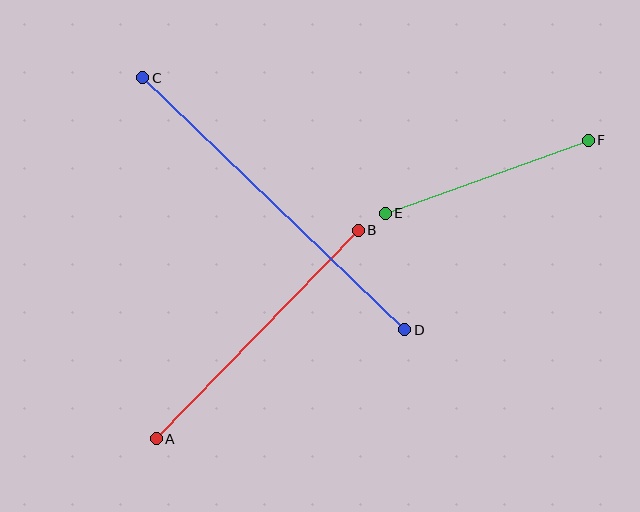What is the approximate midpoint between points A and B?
The midpoint is at approximately (257, 334) pixels.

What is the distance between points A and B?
The distance is approximately 290 pixels.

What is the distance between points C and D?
The distance is approximately 363 pixels.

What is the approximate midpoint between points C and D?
The midpoint is at approximately (274, 204) pixels.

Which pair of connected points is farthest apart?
Points C and D are farthest apart.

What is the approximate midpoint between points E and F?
The midpoint is at approximately (487, 177) pixels.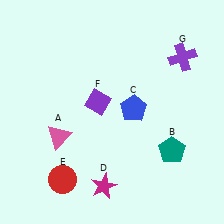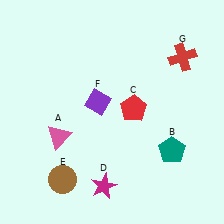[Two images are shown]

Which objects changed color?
C changed from blue to red. E changed from red to brown. G changed from purple to red.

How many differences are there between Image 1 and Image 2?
There are 3 differences between the two images.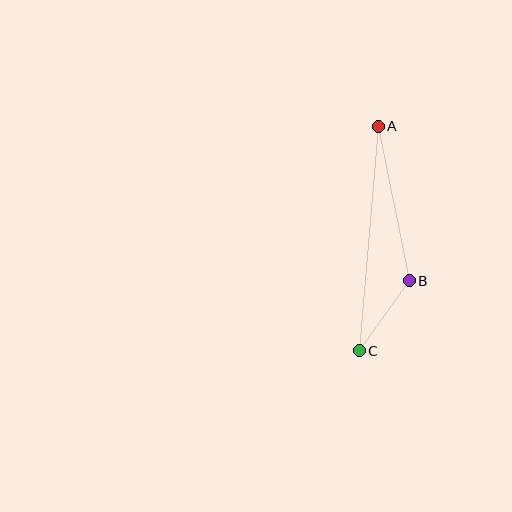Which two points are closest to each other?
Points B and C are closest to each other.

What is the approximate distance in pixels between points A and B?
The distance between A and B is approximately 158 pixels.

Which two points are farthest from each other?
Points A and C are farthest from each other.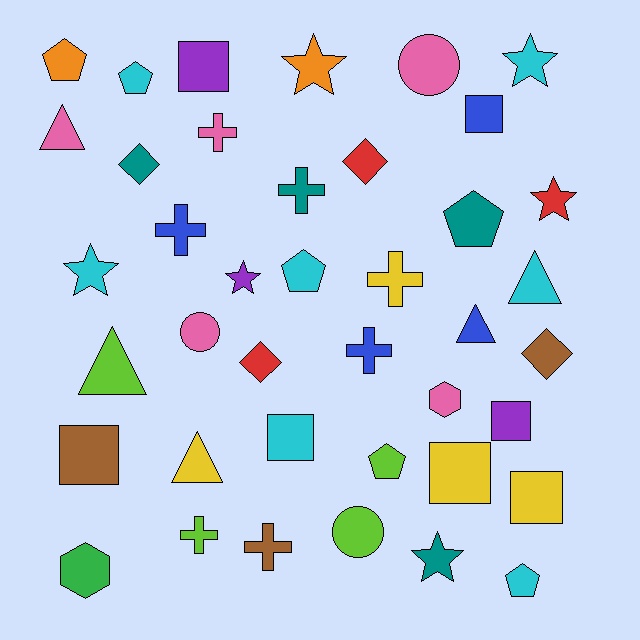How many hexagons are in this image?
There are 2 hexagons.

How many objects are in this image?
There are 40 objects.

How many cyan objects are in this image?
There are 7 cyan objects.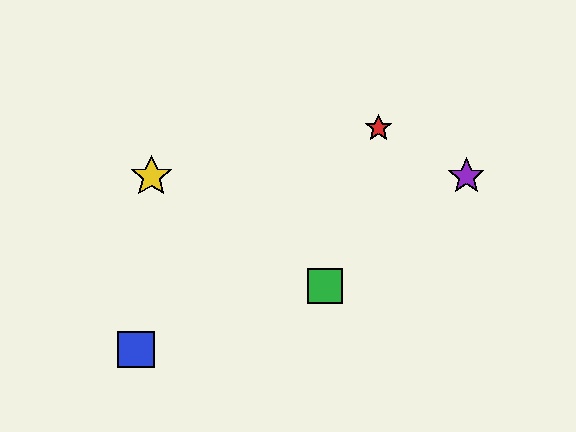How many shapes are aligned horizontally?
2 shapes (the yellow star, the purple star) are aligned horizontally.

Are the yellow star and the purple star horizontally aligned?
Yes, both are at y≈177.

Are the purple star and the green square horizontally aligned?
No, the purple star is at y≈177 and the green square is at y≈286.